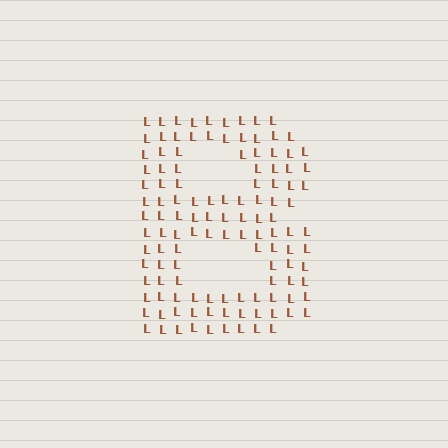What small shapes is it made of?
It is made of small letter L's.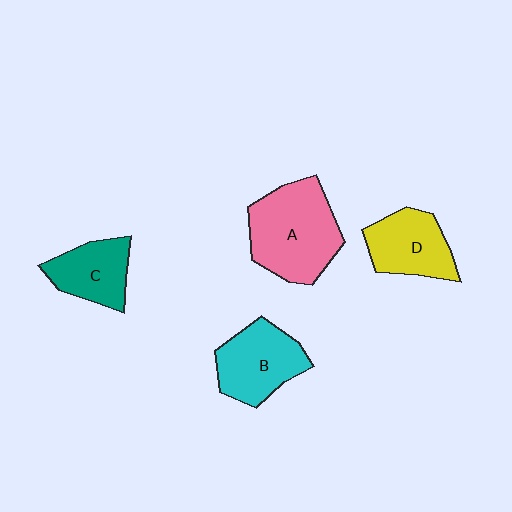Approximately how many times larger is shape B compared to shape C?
Approximately 1.2 times.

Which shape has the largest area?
Shape A (pink).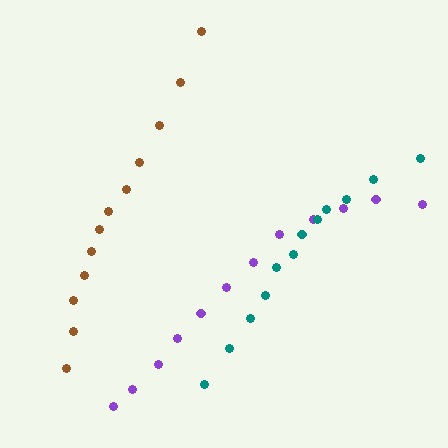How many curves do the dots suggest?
There are 3 distinct paths.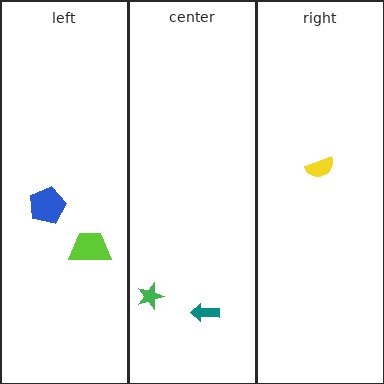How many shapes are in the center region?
2.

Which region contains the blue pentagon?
The left region.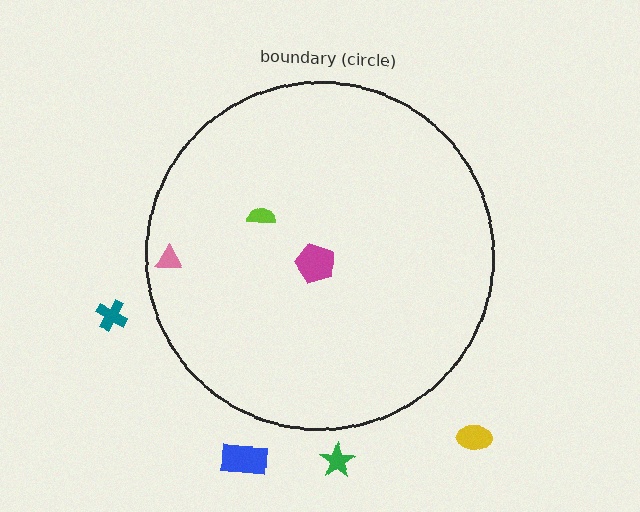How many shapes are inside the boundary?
3 inside, 4 outside.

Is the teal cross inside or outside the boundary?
Outside.